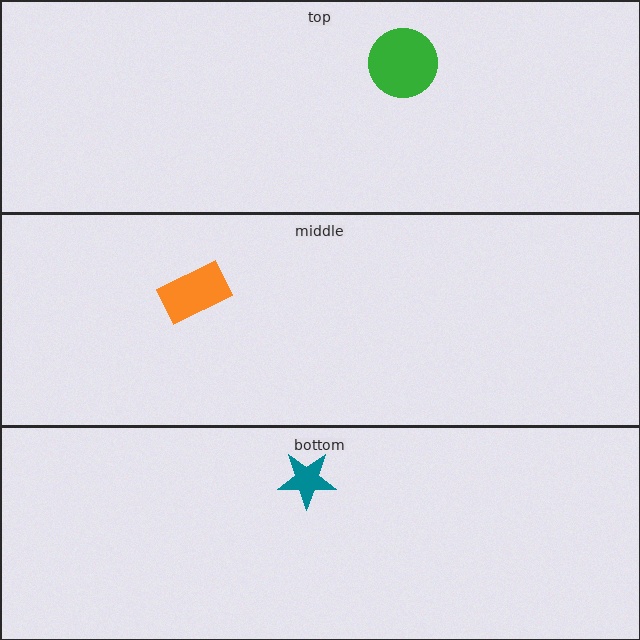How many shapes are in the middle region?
1.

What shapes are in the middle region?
The orange rectangle.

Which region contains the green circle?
The top region.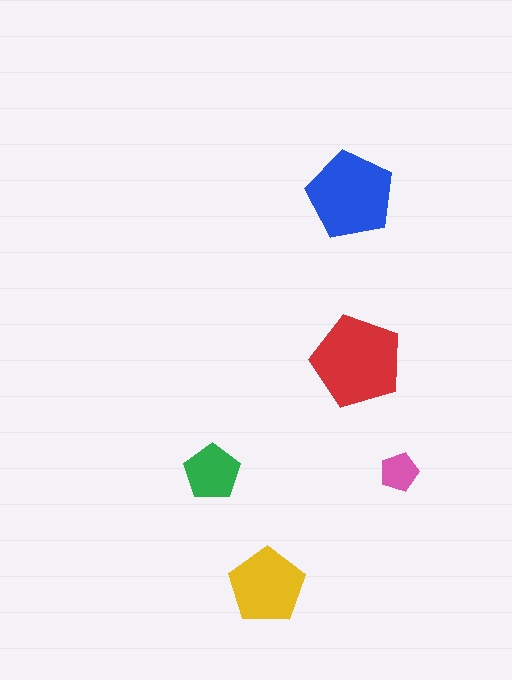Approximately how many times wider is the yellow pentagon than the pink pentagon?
About 2 times wider.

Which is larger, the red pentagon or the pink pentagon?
The red one.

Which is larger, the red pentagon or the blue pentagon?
The red one.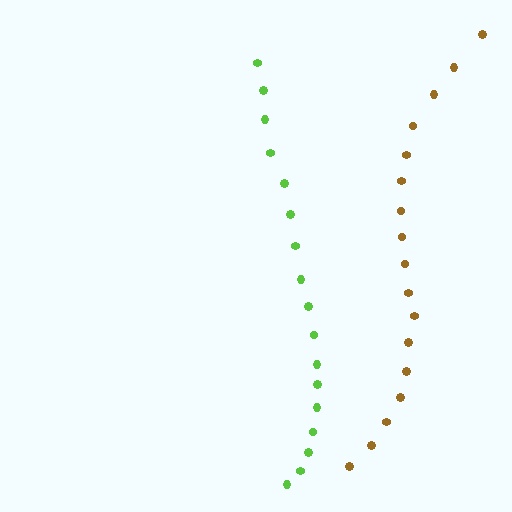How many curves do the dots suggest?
There are 2 distinct paths.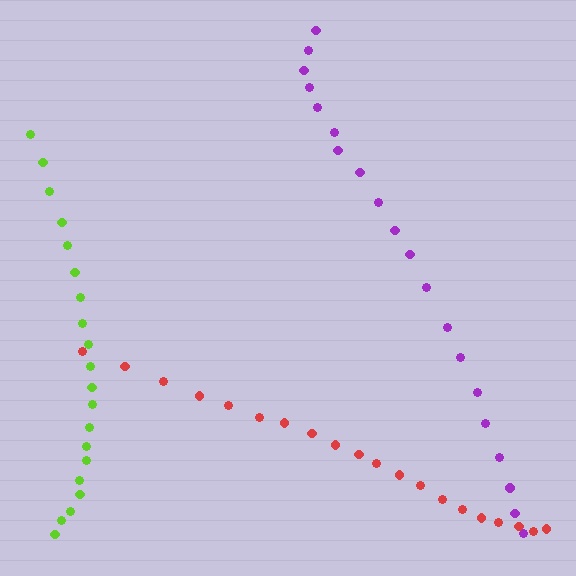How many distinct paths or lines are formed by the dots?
There are 3 distinct paths.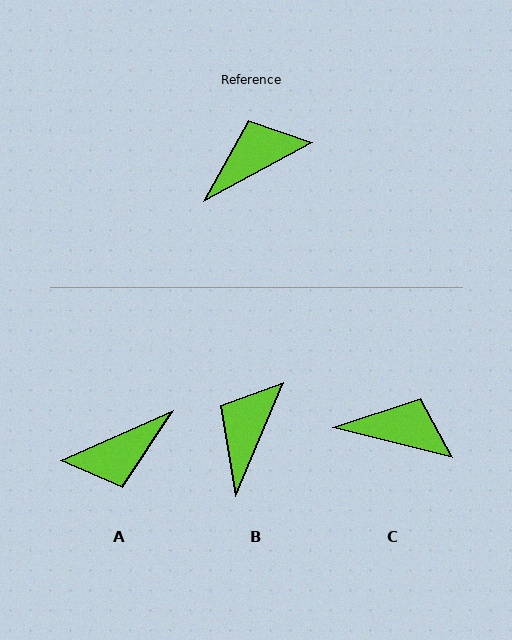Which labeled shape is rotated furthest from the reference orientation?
A, about 175 degrees away.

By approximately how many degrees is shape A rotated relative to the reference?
Approximately 175 degrees counter-clockwise.